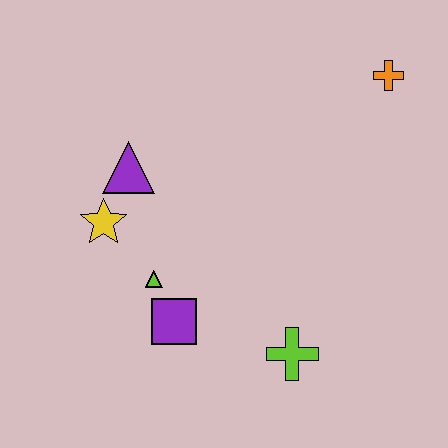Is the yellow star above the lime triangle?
Yes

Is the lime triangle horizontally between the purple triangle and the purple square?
Yes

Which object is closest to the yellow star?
The purple triangle is closest to the yellow star.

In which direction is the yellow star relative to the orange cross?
The yellow star is to the left of the orange cross.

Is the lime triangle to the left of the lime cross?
Yes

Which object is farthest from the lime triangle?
The orange cross is farthest from the lime triangle.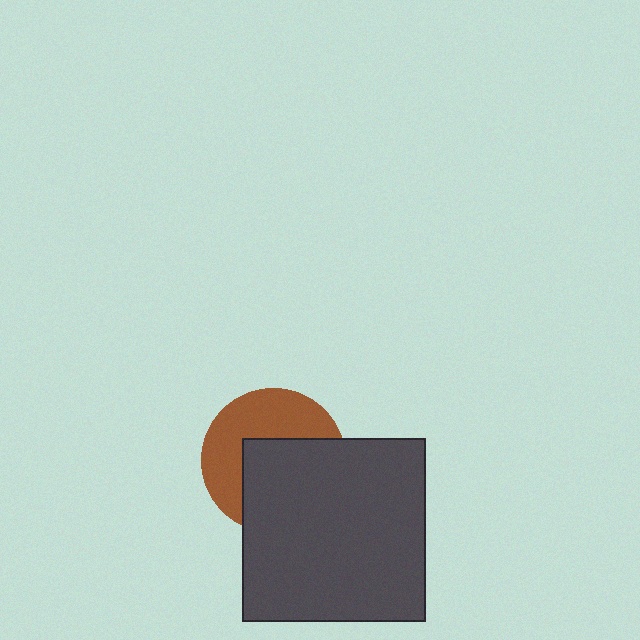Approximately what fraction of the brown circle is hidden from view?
Roughly 53% of the brown circle is hidden behind the dark gray square.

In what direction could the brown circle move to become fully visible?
The brown circle could move toward the upper-left. That would shift it out from behind the dark gray square entirely.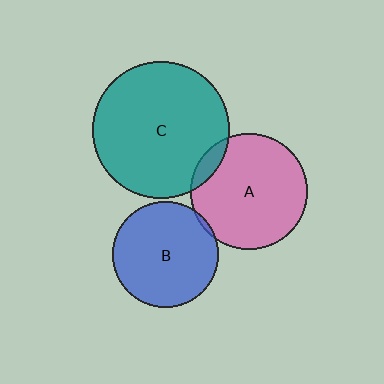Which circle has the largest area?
Circle C (teal).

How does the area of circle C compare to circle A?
Approximately 1.4 times.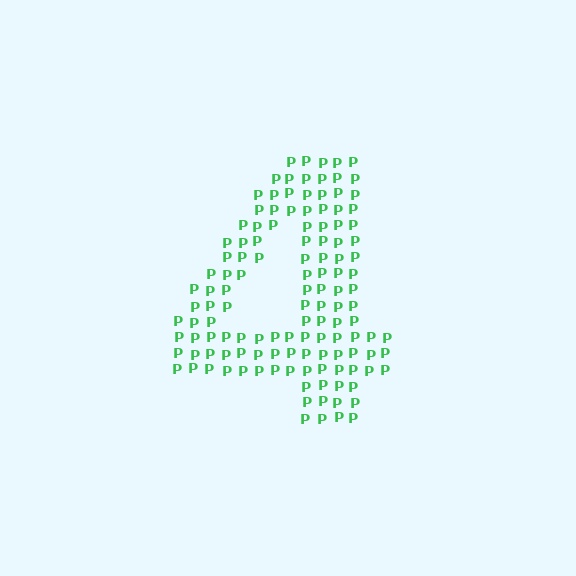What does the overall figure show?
The overall figure shows the digit 4.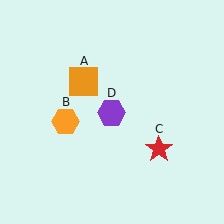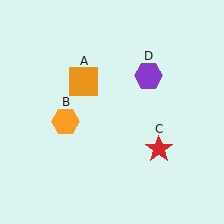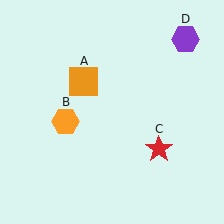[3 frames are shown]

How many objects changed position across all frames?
1 object changed position: purple hexagon (object D).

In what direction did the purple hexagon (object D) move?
The purple hexagon (object D) moved up and to the right.